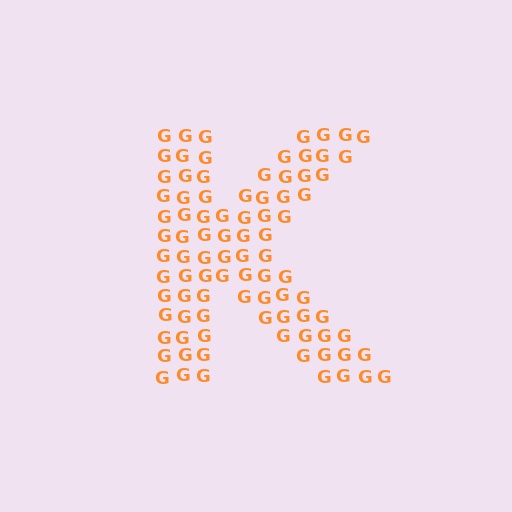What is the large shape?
The large shape is the letter K.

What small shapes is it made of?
It is made of small letter G's.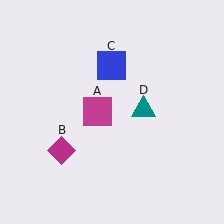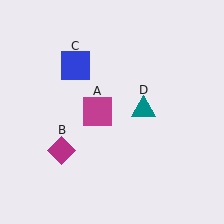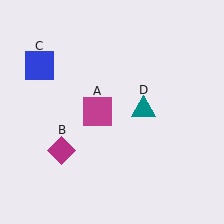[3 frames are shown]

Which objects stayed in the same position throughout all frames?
Magenta square (object A) and magenta diamond (object B) and teal triangle (object D) remained stationary.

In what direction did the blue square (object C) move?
The blue square (object C) moved left.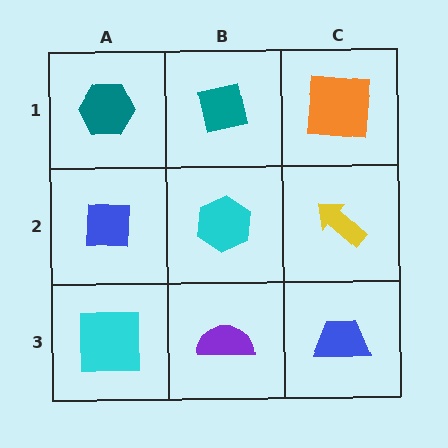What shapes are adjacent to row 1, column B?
A cyan hexagon (row 2, column B), a teal hexagon (row 1, column A), an orange square (row 1, column C).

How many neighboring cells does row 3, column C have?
2.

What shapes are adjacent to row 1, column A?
A blue square (row 2, column A), a teal square (row 1, column B).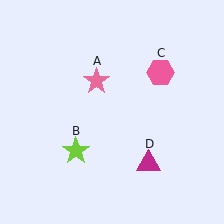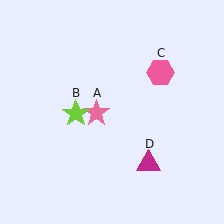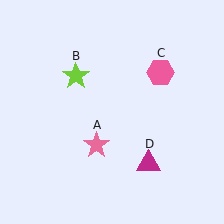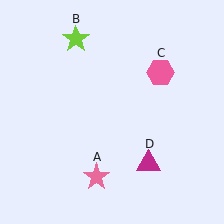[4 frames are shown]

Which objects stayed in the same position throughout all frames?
Pink hexagon (object C) and magenta triangle (object D) remained stationary.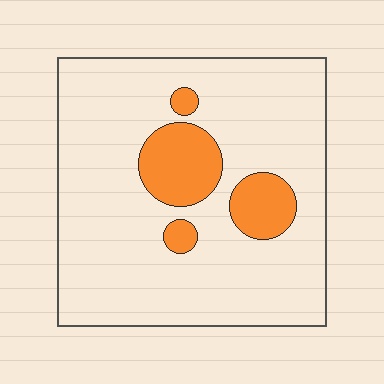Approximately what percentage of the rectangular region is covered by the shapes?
Approximately 15%.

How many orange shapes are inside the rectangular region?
4.